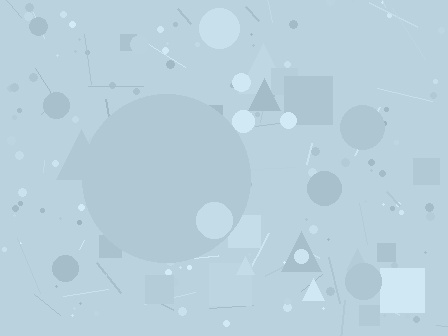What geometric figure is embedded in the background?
A circle is embedded in the background.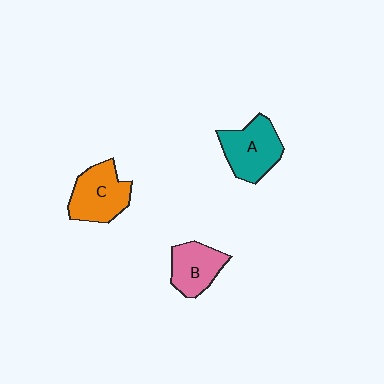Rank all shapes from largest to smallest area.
From largest to smallest: A (teal), C (orange), B (pink).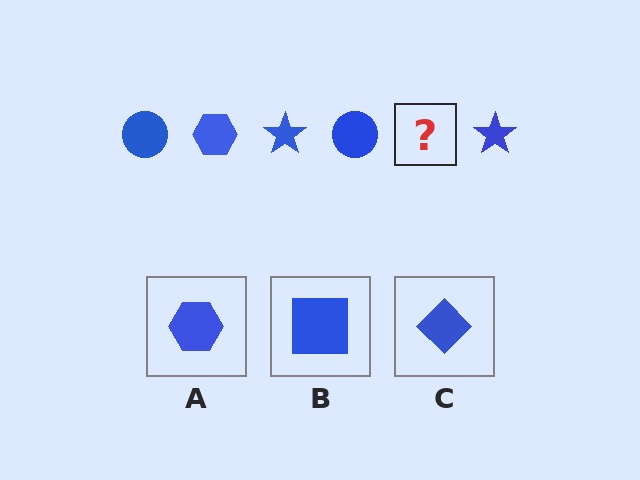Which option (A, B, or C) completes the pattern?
A.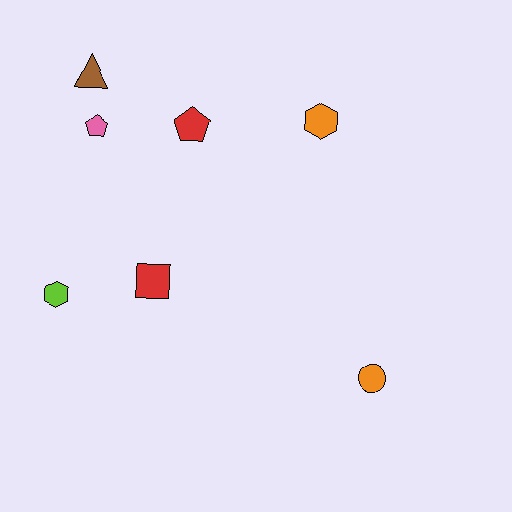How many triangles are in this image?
There is 1 triangle.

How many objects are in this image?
There are 7 objects.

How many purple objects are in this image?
There are no purple objects.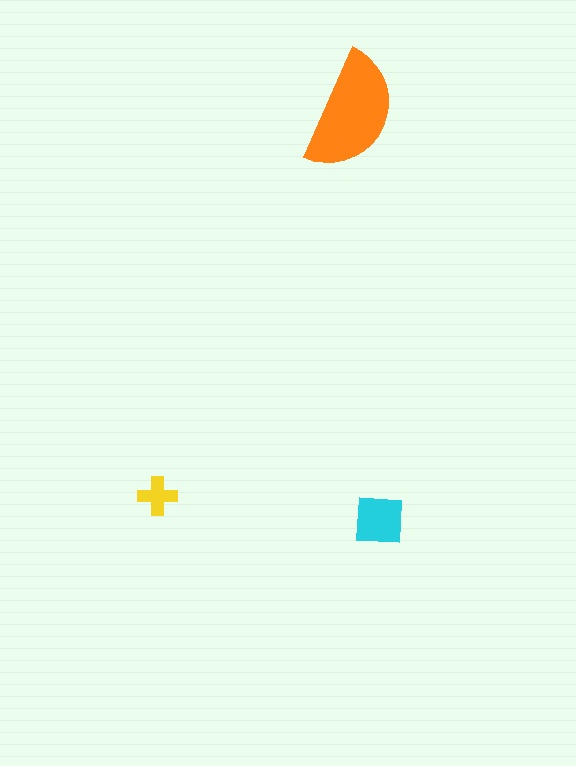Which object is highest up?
The orange semicircle is topmost.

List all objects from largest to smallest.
The orange semicircle, the cyan square, the yellow cross.